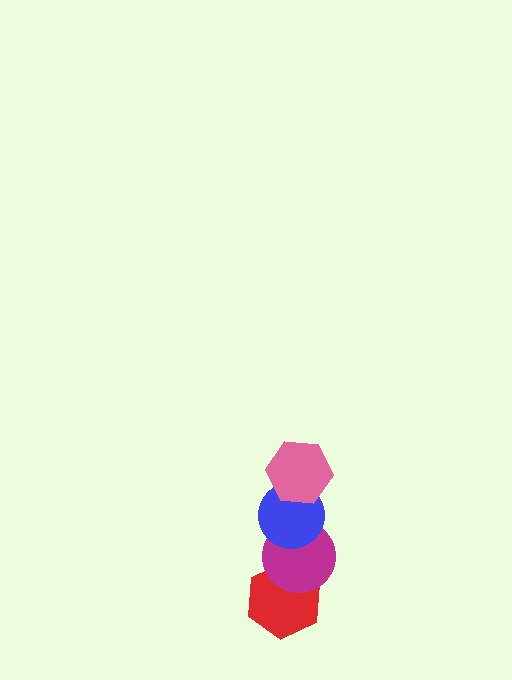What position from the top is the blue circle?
The blue circle is 2nd from the top.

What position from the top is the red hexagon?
The red hexagon is 4th from the top.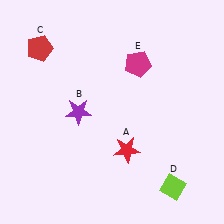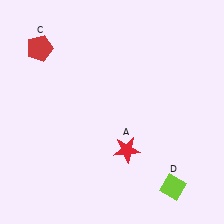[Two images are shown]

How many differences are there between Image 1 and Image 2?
There are 2 differences between the two images.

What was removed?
The purple star (B), the magenta pentagon (E) were removed in Image 2.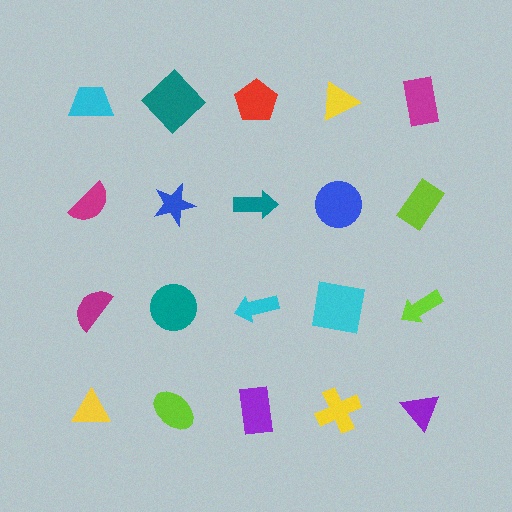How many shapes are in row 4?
5 shapes.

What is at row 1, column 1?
A cyan trapezoid.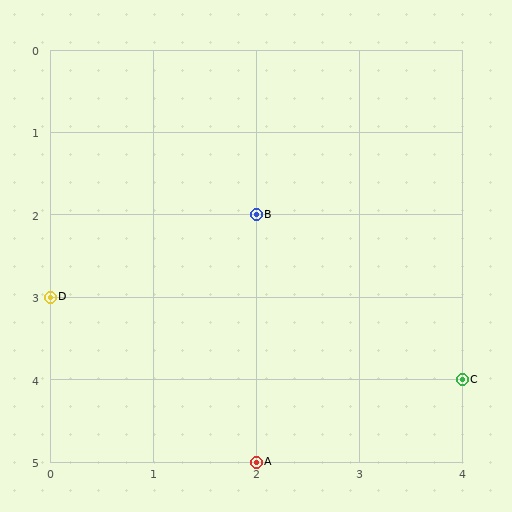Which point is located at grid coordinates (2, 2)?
Point B is at (2, 2).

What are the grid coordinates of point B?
Point B is at grid coordinates (2, 2).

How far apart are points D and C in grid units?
Points D and C are 4 columns and 1 row apart (about 4.1 grid units diagonally).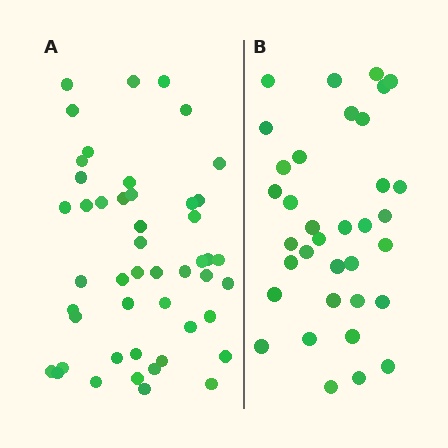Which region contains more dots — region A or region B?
Region A (the left region) has more dots.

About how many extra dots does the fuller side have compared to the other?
Region A has approximately 15 more dots than region B.